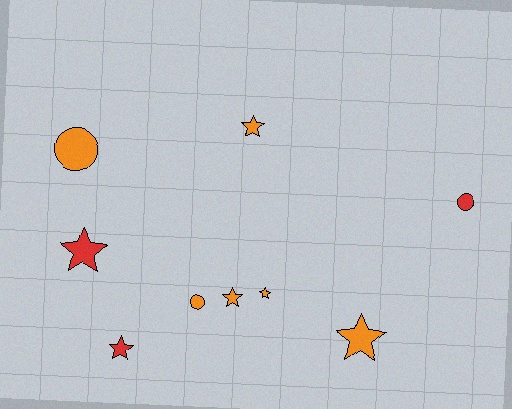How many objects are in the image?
There are 9 objects.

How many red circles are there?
There is 1 red circle.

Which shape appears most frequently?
Star, with 6 objects.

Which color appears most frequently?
Orange, with 6 objects.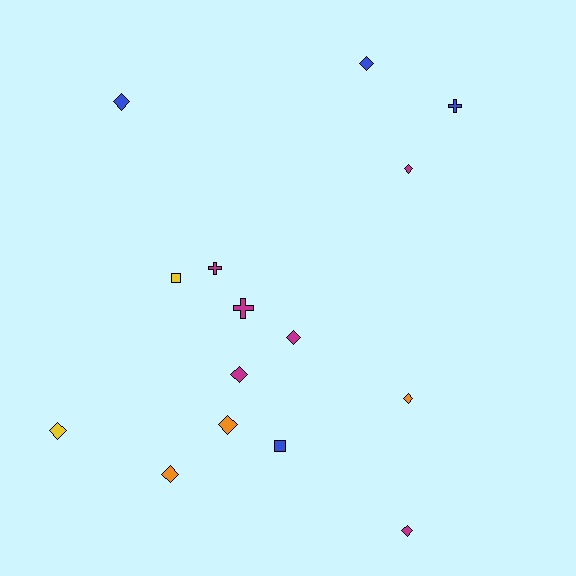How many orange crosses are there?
There are no orange crosses.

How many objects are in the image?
There are 15 objects.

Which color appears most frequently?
Magenta, with 6 objects.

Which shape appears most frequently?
Diamond, with 10 objects.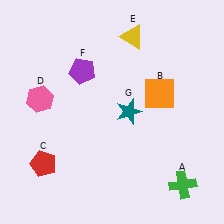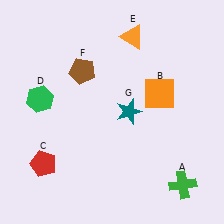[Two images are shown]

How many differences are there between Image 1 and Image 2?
There are 3 differences between the two images.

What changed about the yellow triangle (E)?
In Image 1, E is yellow. In Image 2, it changed to orange.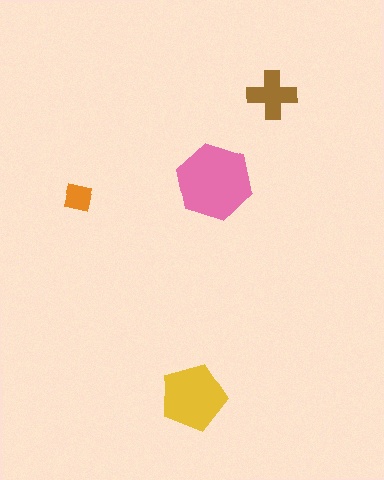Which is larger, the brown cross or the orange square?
The brown cross.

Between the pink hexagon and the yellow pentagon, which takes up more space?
The pink hexagon.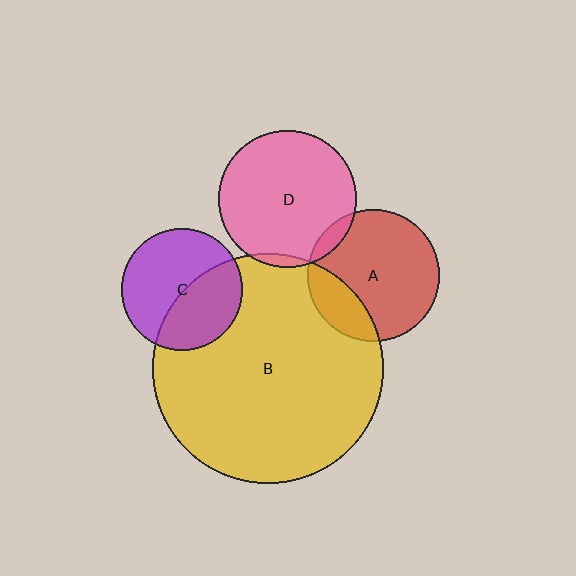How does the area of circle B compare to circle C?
Approximately 3.6 times.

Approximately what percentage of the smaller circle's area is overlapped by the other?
Approximately 45%.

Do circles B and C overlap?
Yes.